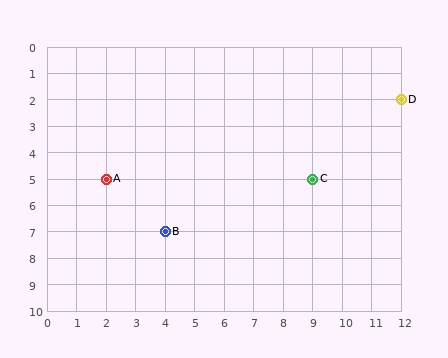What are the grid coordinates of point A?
Point A is at grid coordinates (2, 5).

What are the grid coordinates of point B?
Point B is at grid coordinates (4, 7).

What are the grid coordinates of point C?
Point C is at grid coordinates (9, 5).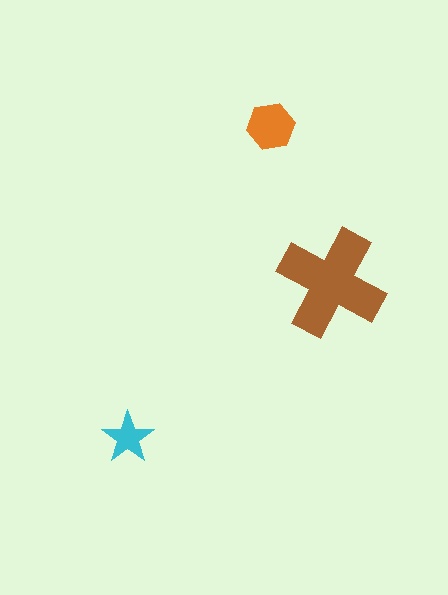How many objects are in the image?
There are 3 objects in the image.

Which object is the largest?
The brown cross.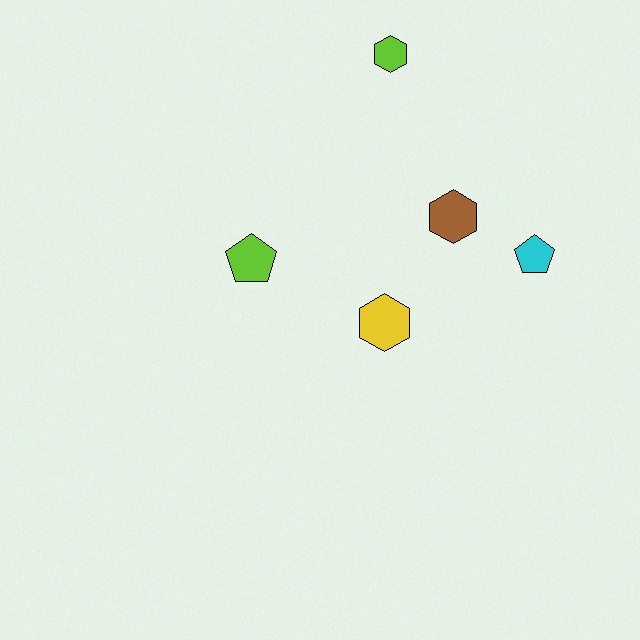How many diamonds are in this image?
There are no diamonds.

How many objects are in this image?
There are 5 objects.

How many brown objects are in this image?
There is 1 brown object.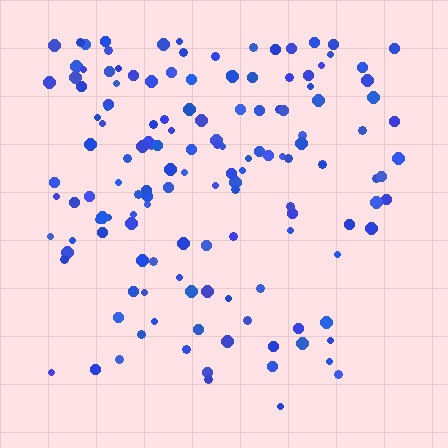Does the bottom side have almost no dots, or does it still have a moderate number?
Still a moderate number, just noticeably fewer than the top.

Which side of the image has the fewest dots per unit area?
The bottom.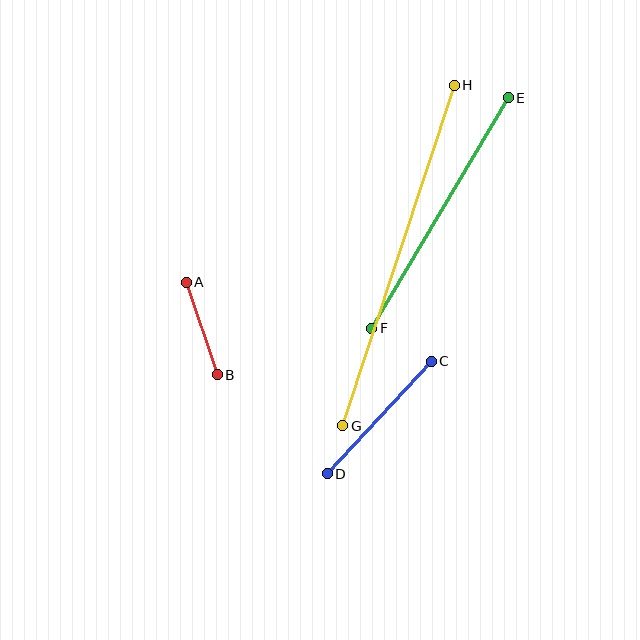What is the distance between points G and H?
The distance is approximately 358 pixels.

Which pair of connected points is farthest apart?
Points G and H are farthest apart.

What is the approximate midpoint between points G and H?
The midpoint is at approximately (398, 256) pixels.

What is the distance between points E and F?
The distance is approximately 268 pixels.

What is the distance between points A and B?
The distance is approximately 97 pixels.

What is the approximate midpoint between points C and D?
The midpoint is at approximately (379, 418) pixels.